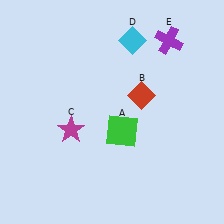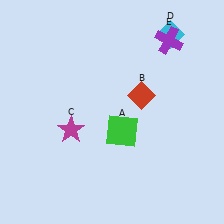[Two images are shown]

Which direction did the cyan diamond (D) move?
The cyan diamond (D) moved right.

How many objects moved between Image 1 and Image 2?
1 object moved between the two images.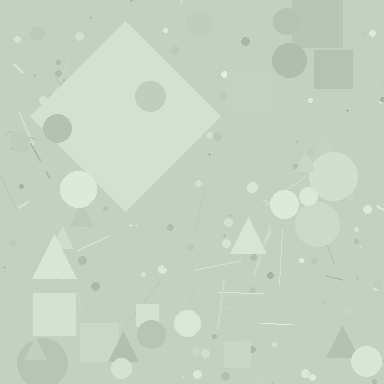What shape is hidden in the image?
A diamond is hidden in the image.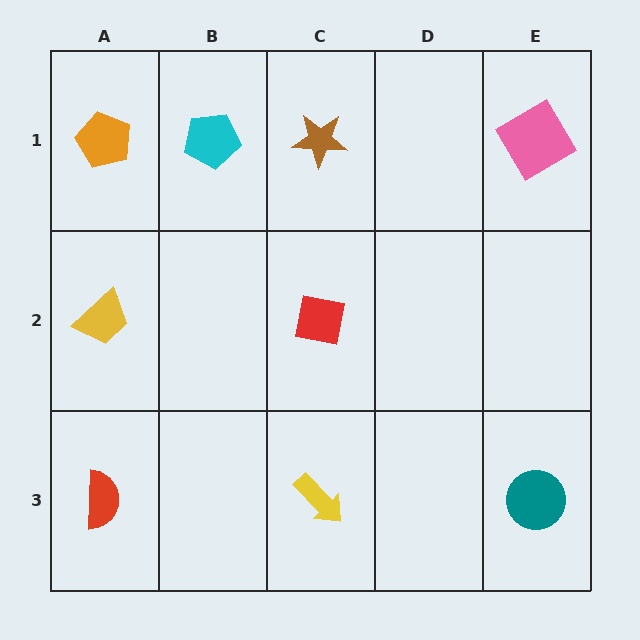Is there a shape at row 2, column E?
No, that cell is empty.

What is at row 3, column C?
A yellow arrow.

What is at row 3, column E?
A teal circle.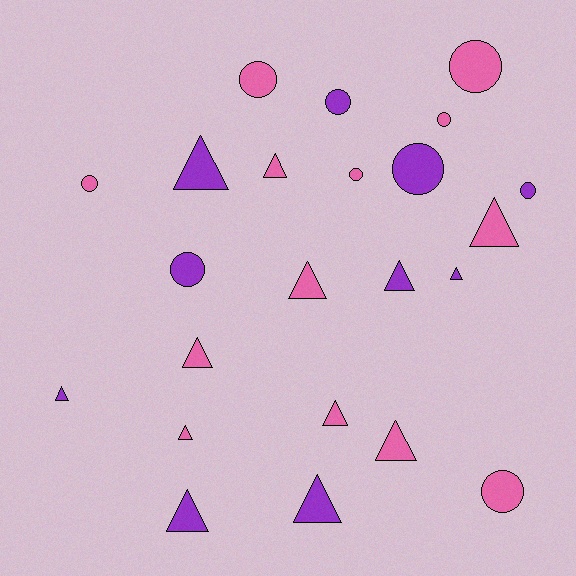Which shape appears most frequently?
Triangle, with 13 objects.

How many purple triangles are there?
There are 6 purple triangles.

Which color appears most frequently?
Pink, with 13 objects.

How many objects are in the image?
There are 23 objects.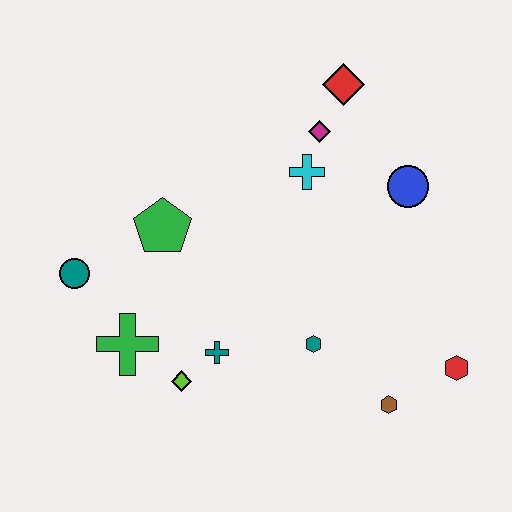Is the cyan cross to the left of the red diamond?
Yes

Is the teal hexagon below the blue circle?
Yes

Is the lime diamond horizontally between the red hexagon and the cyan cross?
No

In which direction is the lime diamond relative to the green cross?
The lime diamond is to the right of the green cross.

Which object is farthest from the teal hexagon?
The red diamond is farthest from the teal hexagon.